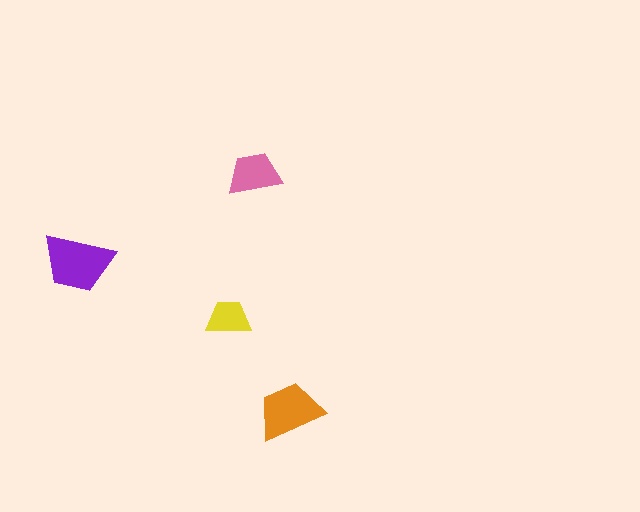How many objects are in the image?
There are 4 objects in the image.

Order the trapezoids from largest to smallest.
the purple one, the orange one, the pink one, the yellow one.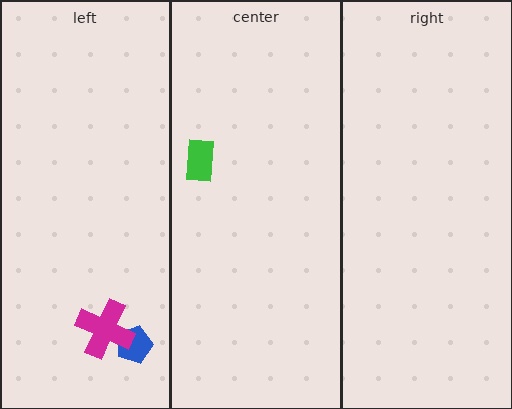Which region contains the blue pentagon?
The left region.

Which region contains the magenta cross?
The left region.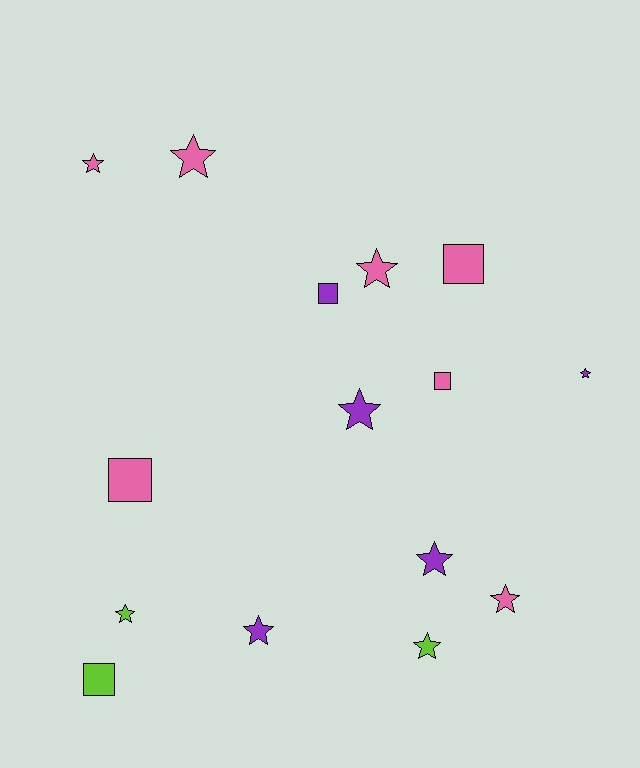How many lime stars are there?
There are 2 lime stars.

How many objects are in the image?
There are 15 objects.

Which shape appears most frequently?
Star, with 10 objects.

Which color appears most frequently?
Pink, with 7 objects.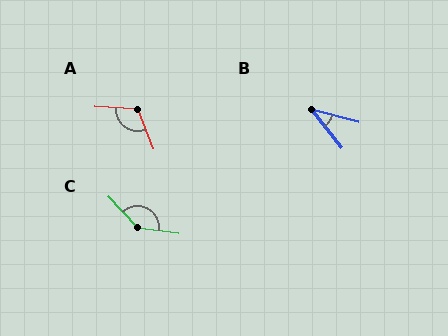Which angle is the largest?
C, at approximately 141 degrees.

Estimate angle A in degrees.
Approximately 115 degrees.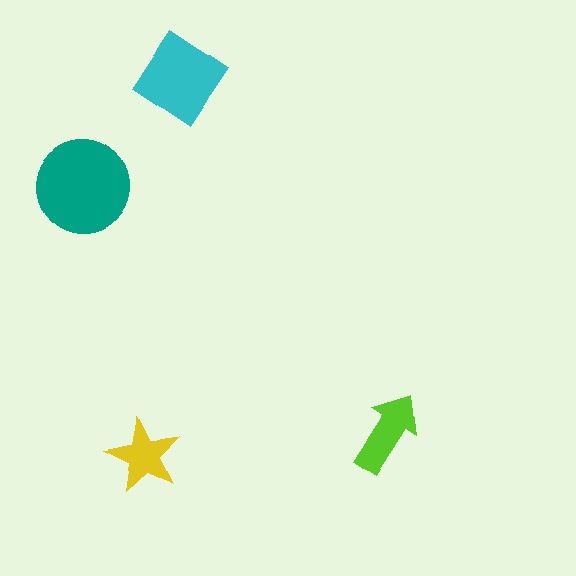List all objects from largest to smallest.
The teal circle, the cyan diamond, the lime arrow, the yellow star.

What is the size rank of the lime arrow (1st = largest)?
3rd.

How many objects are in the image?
There are 4 objects in the image.